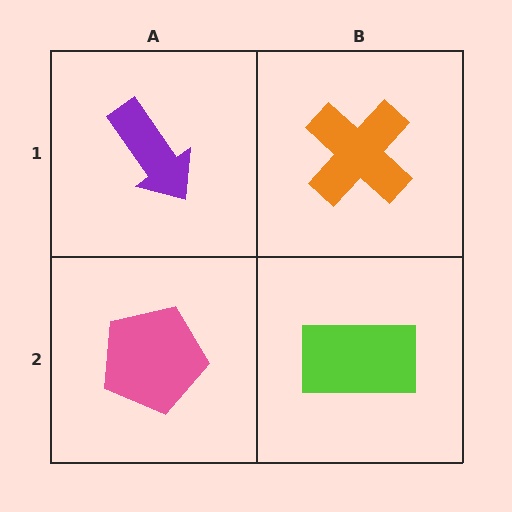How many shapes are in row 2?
2 shapes.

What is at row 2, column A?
A pink pentagon.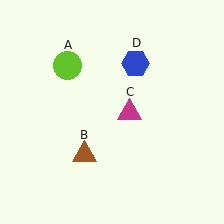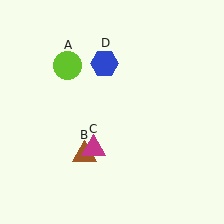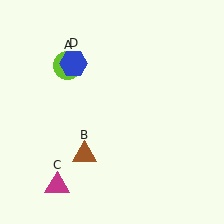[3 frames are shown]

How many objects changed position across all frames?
2 objects changed position: magenta triangle (object C), blue hexagon (object D).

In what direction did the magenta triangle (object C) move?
The magenta triangle (object C) moved down and to the left.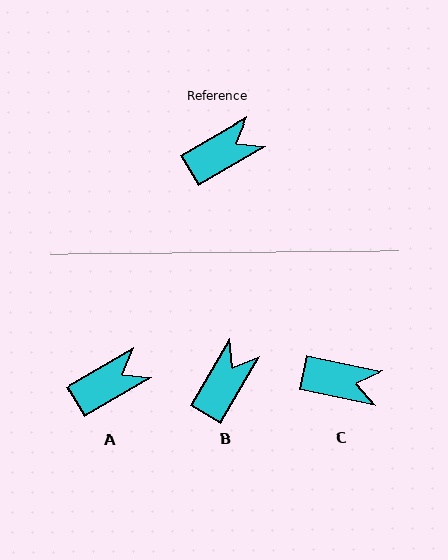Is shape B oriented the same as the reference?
No, it is off by about 29 degrees.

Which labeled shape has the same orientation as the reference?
A.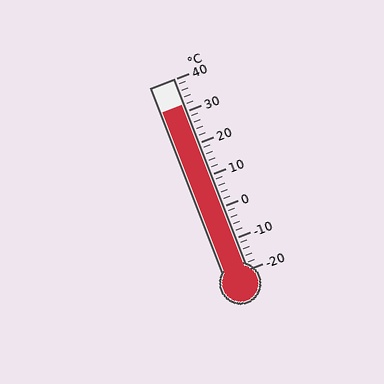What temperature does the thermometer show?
The thermometer shows approximately 32°C.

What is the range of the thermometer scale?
The thermometer scale ranges from -20°C to 40°C.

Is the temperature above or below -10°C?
The temperature is above -10°C.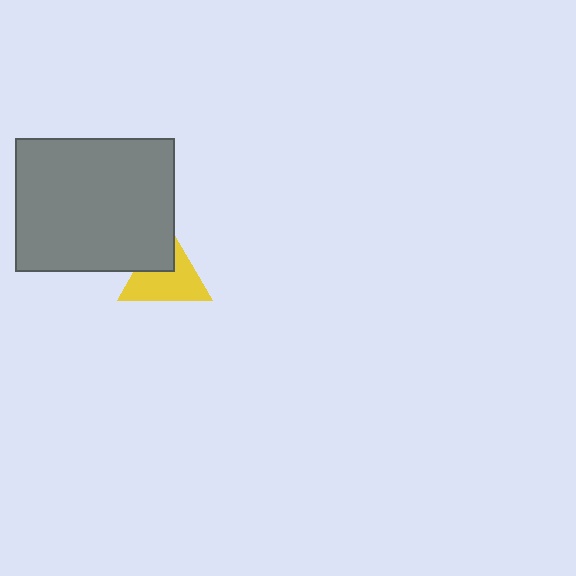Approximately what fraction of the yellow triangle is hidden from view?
Roughly 32% of the yellow triangle is hidden behind the gray rectangle.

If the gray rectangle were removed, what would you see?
You would see the complete yellow triangle.